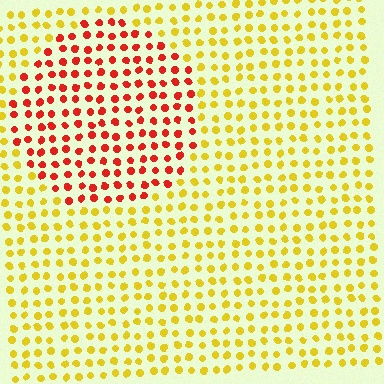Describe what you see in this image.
The image is filled with small yellow elements in a uniform arrangement. A circle-shaped region is visible where the elements are tinted to a slightly different hue, forming a subtle color boundary.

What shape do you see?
I see a circle.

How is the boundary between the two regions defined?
The boundary is defined purely by a slight shift in hue (about 52 degrees). Spacing, size, and orientation are identical on both sides.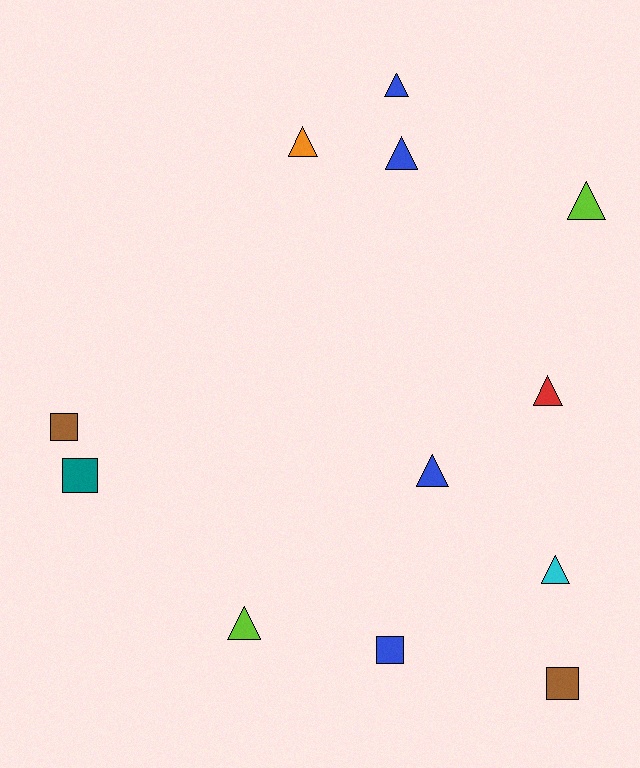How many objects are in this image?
There are 12 objects.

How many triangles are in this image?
There are 8 triangles.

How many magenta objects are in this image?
There are no magenta objects.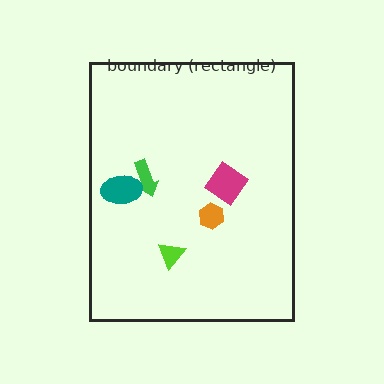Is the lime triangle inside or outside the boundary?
Inside.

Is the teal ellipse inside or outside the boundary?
Inside.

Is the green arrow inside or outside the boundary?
Inside.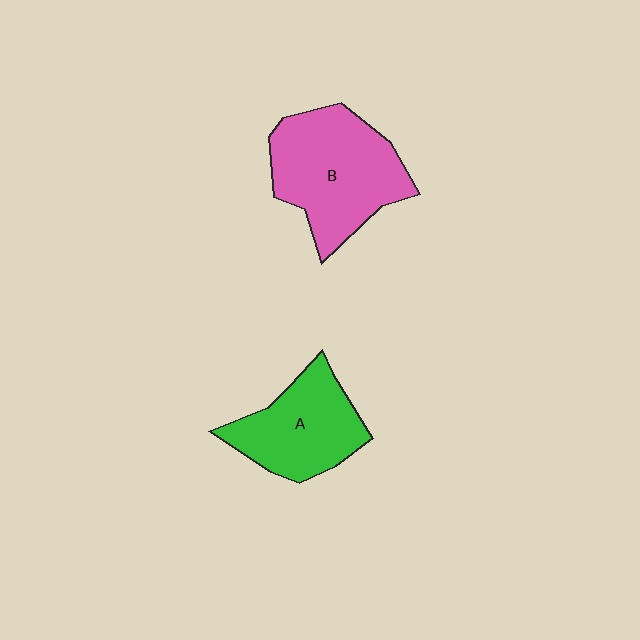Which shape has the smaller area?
Shape A (green).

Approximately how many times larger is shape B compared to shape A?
Approximately 1.3 times.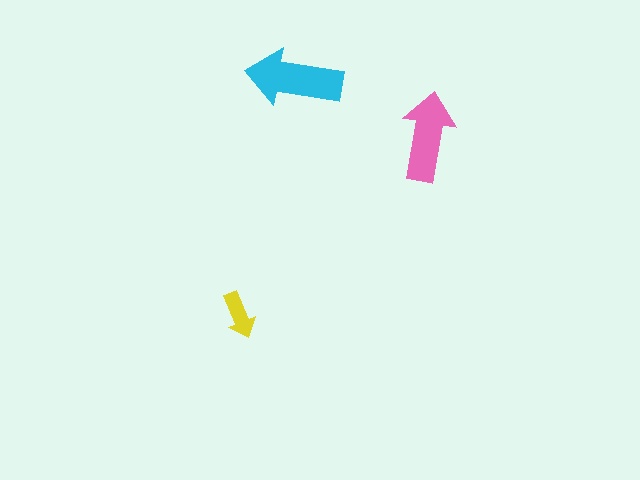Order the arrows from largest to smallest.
the cyan one, the pink one, the yellow one.